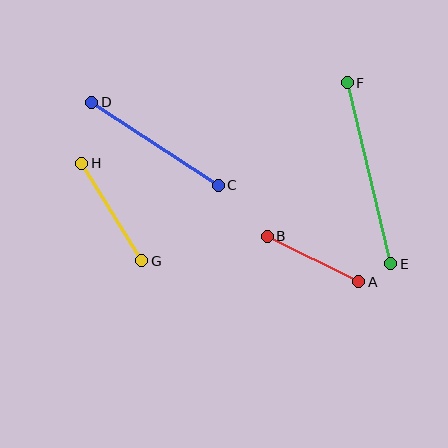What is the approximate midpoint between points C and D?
The midpoint is at approximately (155, 144) pixels.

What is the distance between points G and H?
The distance is approximately 114 pixels.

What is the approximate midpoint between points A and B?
The midpoint is at approximately (313, 259) pixels.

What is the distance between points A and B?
The distance is approximately 102 pixels.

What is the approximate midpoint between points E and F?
The midpoint is at approximately (369, 173) pixels.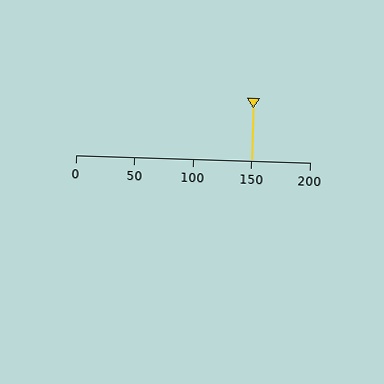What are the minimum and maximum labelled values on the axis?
The axis runs from 0 to 200.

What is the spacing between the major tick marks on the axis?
The major ticks are spaced 50 apart.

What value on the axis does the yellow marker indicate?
The marker indicates approximately 150.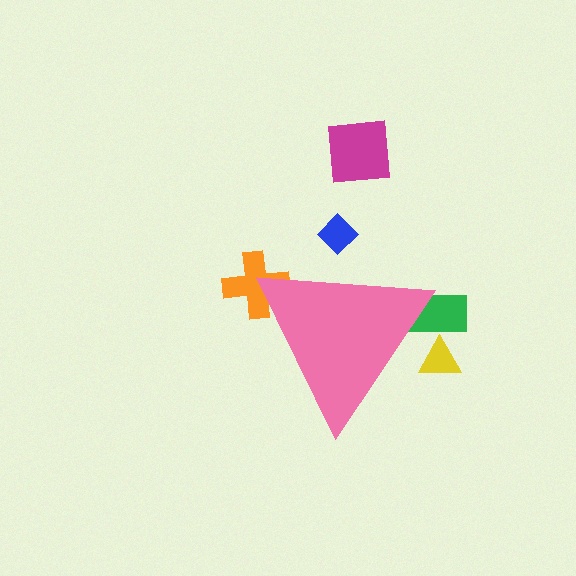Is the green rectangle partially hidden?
Yes, the green rectangle is partially hidden behind the pink triangle.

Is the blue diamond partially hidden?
Yes, the blue diamond is partially hidden behind the pink triangle.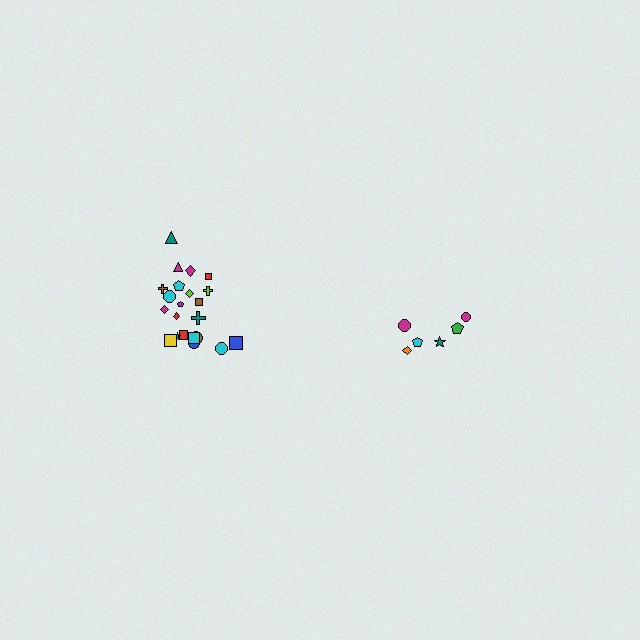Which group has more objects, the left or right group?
The left group.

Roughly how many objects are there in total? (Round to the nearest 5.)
Roughly 30 objects in total.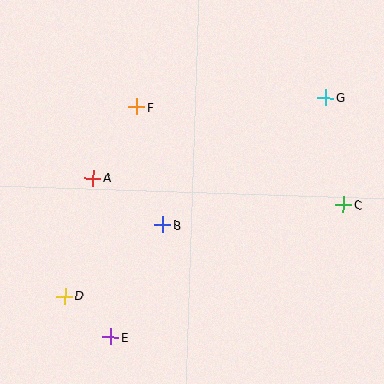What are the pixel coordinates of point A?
Point A is at (93, 178).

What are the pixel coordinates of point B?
Point B is at (163, 225).